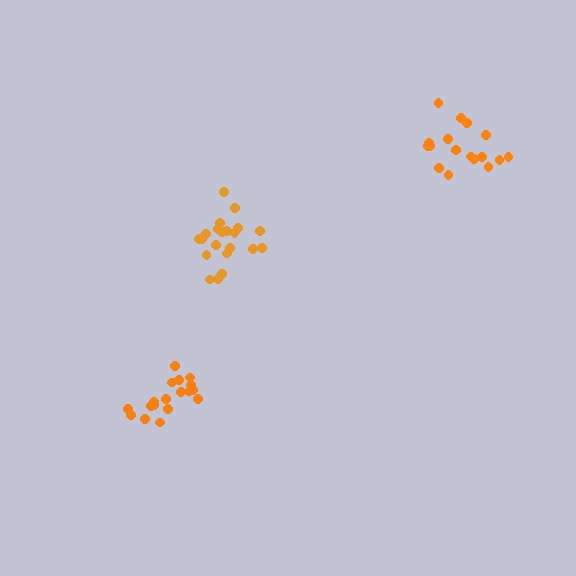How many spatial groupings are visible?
There are 3 spatial groupings.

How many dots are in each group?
Group 1: 18 dots, Group 2: 17 dots, Group 3: 21 dots (56 total).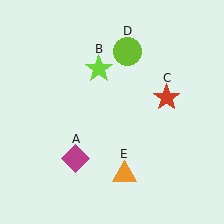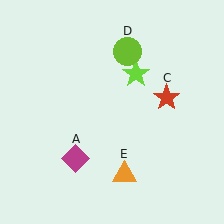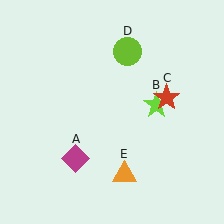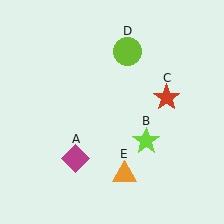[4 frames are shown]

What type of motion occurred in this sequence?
The lime star (object B) rotated clockwise around the center of the scene.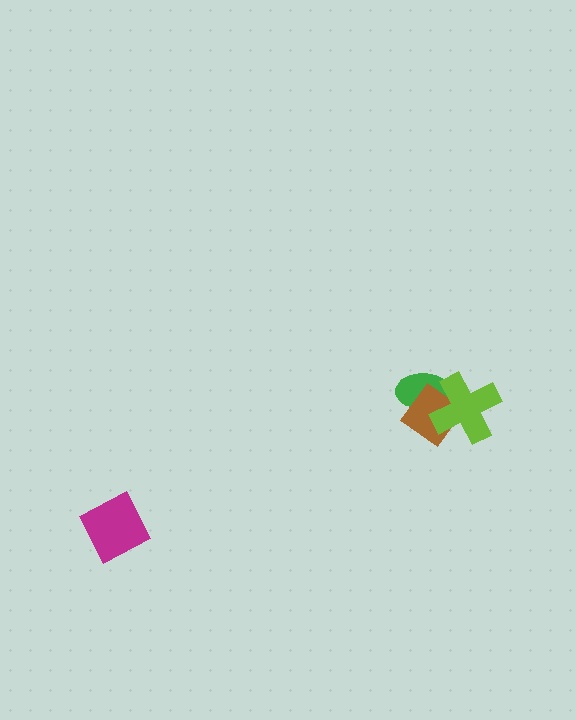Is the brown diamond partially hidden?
Yes, it is partially covered by another shape.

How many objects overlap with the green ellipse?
2 objects overlap with the green ellipse.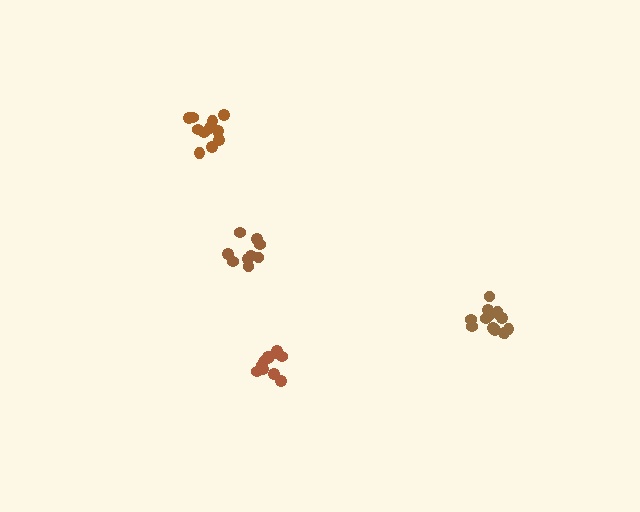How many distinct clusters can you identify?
There are 4 distinct clusters.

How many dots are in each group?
Group 1: 11 dots, Group 2: 11 dots, Group 3: 14 dots, Group 4: 9 dots (45 total).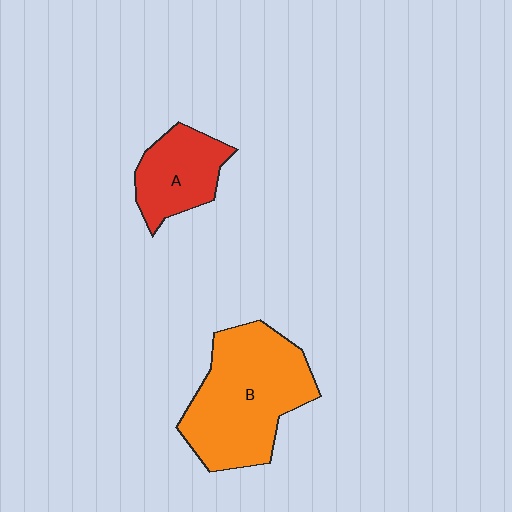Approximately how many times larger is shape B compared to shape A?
Approximately 2.0 times.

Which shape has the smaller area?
Shape A (red).